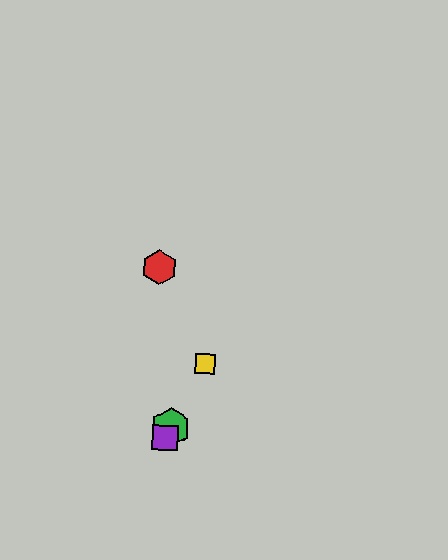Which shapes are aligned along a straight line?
The blue star, the green hexagon, the yellow square, the purple square are aligned along a straight line.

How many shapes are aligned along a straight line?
4 shapes (the blue star, the green hexagon, the yellow square, the purple square) are aligned along a straight line.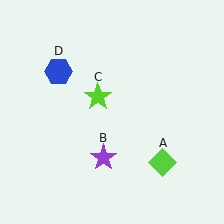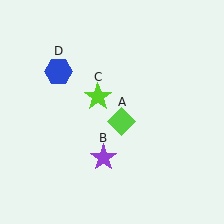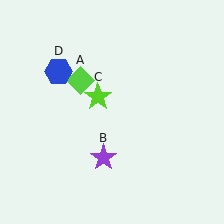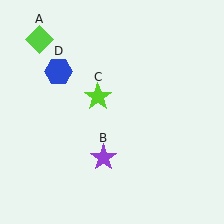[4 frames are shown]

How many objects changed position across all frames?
1 object changed position: lime diamond (object A).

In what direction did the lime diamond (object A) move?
The lime diamond (object A) moved up and to the left.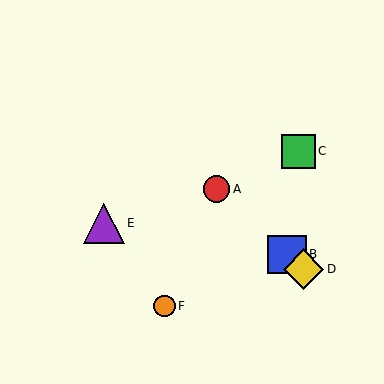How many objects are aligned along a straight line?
3 objects (A, B, D) are aligned along a straight line.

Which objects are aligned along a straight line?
Objects A, B, D are aligned along a straight line.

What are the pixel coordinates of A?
Object A is at (217, 189).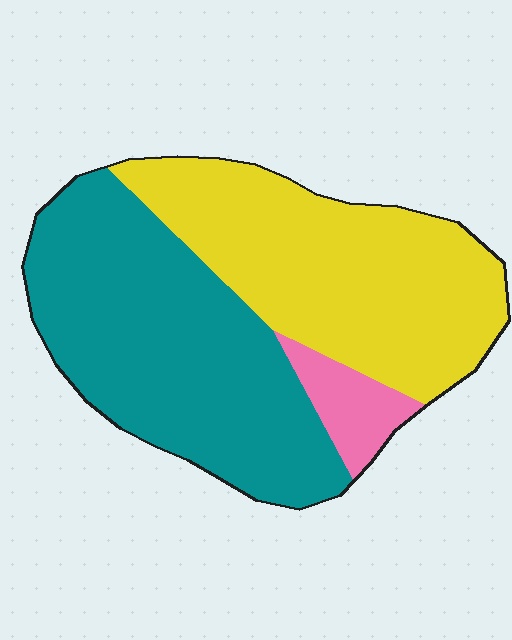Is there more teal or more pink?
Teal.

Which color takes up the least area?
Pink, at roughly 5%.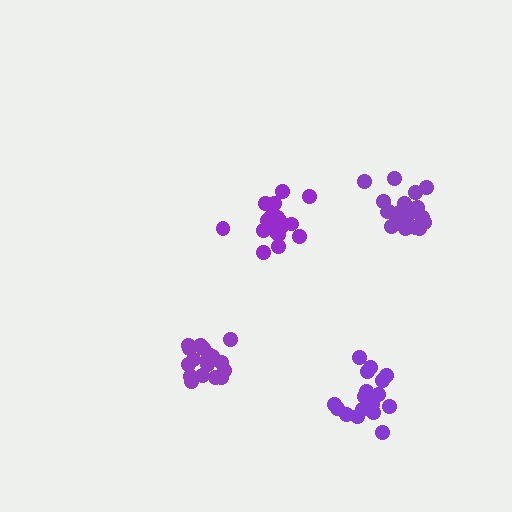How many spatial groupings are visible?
There are 4 spatial groupings.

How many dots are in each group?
Group 1: 18 dots, Group 2: 19 dots, Group 3: 20 dots, Group 4: 18 dots (75 total).